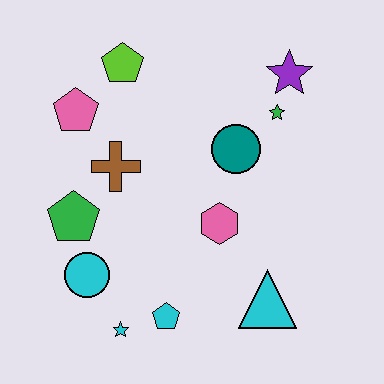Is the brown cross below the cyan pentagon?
No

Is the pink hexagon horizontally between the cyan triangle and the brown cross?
Yes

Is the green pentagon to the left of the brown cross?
Yes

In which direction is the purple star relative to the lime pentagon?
The purple star is to the right of the lime pentagon.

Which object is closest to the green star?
The purple star is closest to the green star.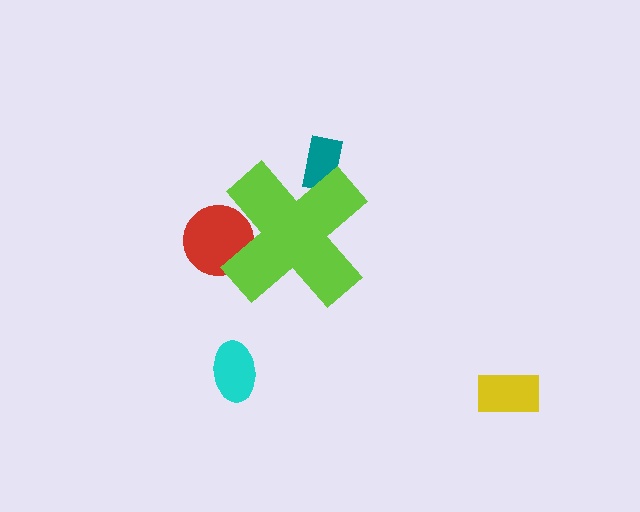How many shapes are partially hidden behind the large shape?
2 shapes are partially hidden.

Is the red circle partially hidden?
Yes, the red circle is partially hidden behind the lime cross.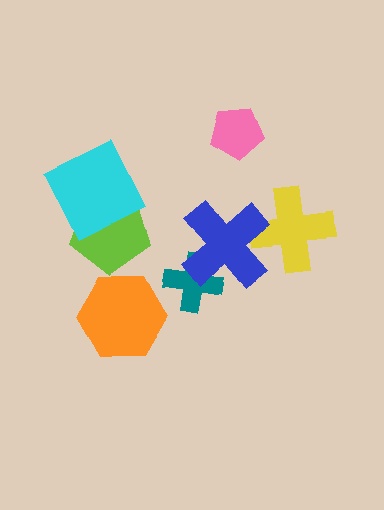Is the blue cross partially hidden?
No, no other shape covers it.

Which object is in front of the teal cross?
The blue cross is in front of the teal cross.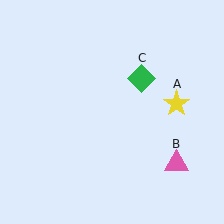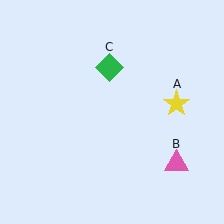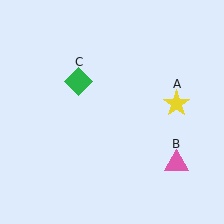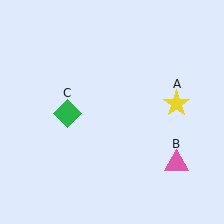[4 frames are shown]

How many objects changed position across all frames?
1 object changed position: green diamond (object C).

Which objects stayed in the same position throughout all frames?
Yellow star (object A) and pink triangle (object B) remained stationary.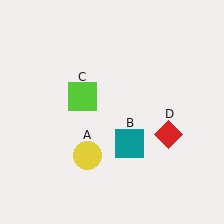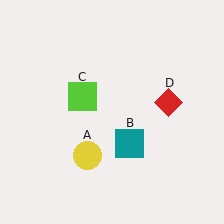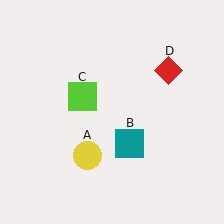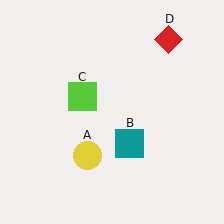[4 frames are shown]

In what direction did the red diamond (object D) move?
The red diamond (object D) moved up.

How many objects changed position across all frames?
1 object changed position: red diamond (object D).